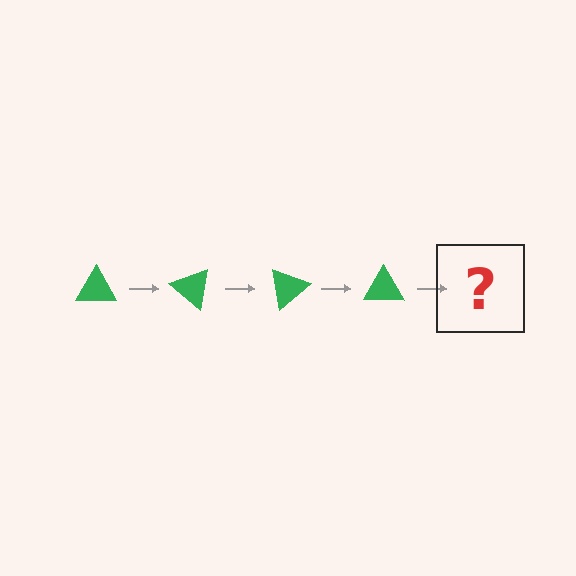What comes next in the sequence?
The next element should be a green triangle rotated 160 degrees.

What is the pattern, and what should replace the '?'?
The pattern is that the triangle rotates 40 degrees each step. The '?' should be a green triangle rotated 160 degrees.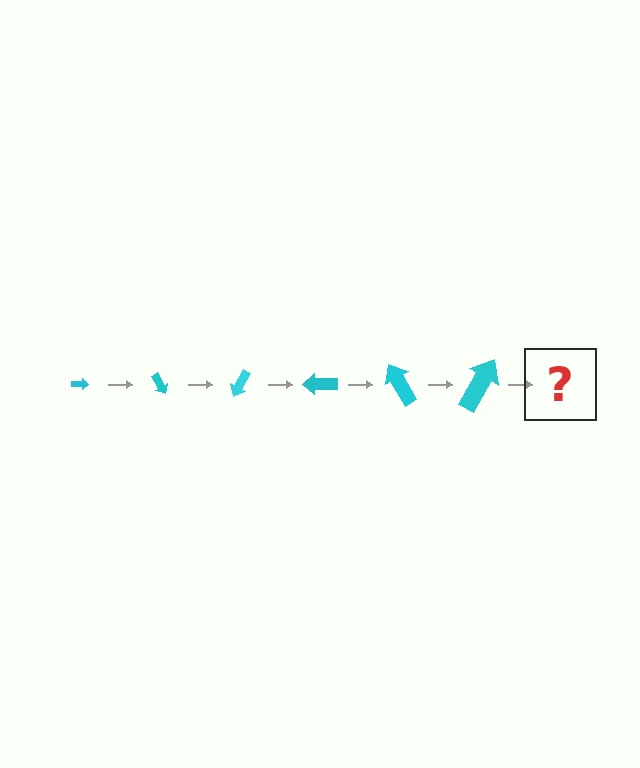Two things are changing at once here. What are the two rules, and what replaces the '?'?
The two rules are that the arrow grows larger each step and it rotates 60 degrees each step. The '?' should be an arrow, larger than the previous one and rotated 360 degrees from the start.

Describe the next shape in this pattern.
It should be an arrow, larger than the previous one and rotated 360 degrees from the start.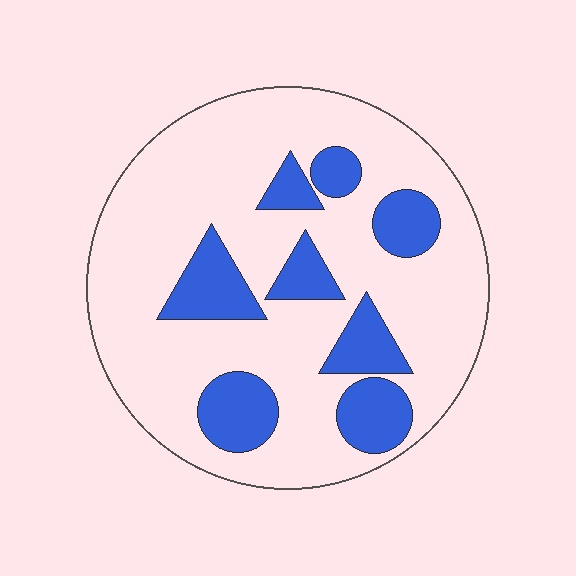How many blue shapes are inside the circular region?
8.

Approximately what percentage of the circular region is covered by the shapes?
Approximately 25%.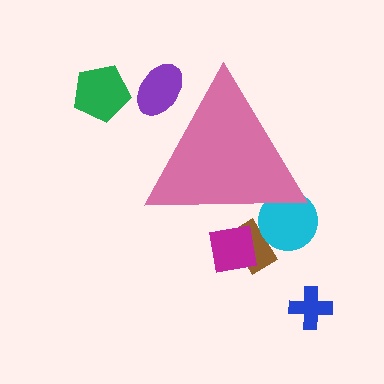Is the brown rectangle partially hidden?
Yes, the brown rectangle is partially hidden behind the pink triangle.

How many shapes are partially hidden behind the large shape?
4 shapes are partially hidden.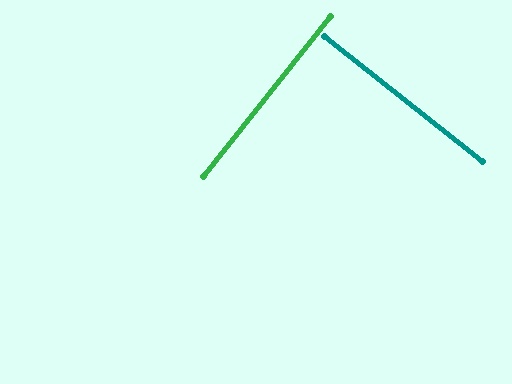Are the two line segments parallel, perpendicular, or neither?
Perpendicular — they meet at approximately 90°.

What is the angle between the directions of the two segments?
Approximately 90 degrees.